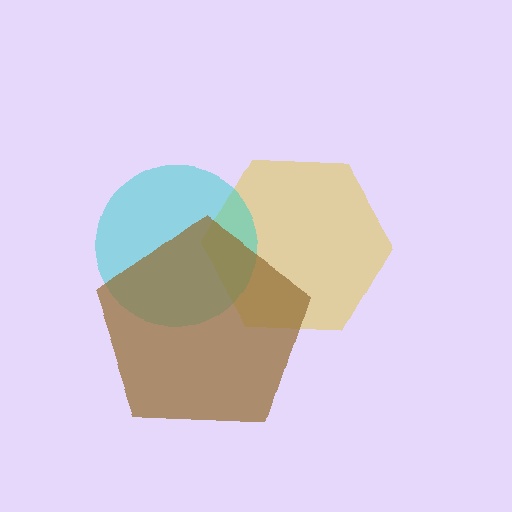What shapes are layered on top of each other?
The layered shapes are: a yellow hexagon, a cyan circle, a brown pentagon.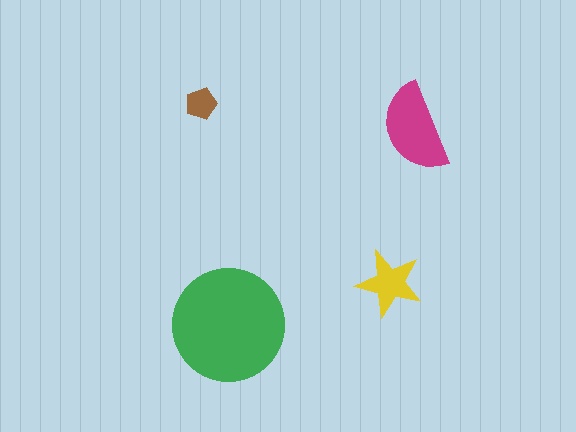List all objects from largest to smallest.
The green circle, the magenta semicircle, the yellow star, the brown pentagon.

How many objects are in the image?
There are 4 objects in the image.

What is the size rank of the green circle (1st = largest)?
1st.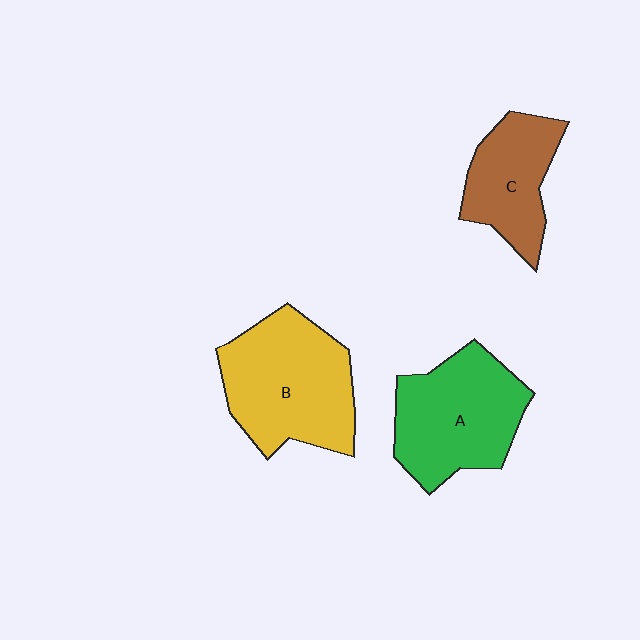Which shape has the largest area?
Shape B (yellow).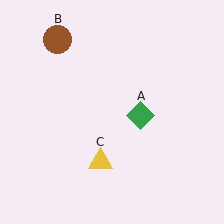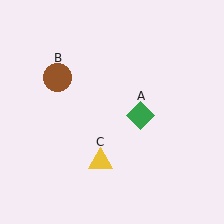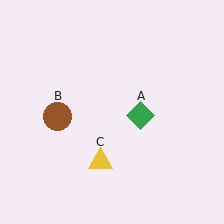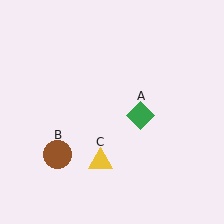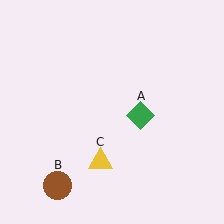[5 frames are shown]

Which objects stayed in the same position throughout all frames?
Green diamond (object A) and yellow triangle (object C) remained stationary.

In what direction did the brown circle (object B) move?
The brown circle (object B) moved down.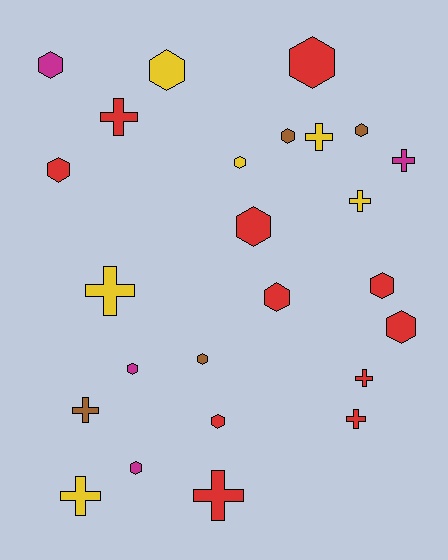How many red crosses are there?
There are 4 red crosses.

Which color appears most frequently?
Red, with 11 objects.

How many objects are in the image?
There are 25 objects.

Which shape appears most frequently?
Hexagon, with 15 objects.